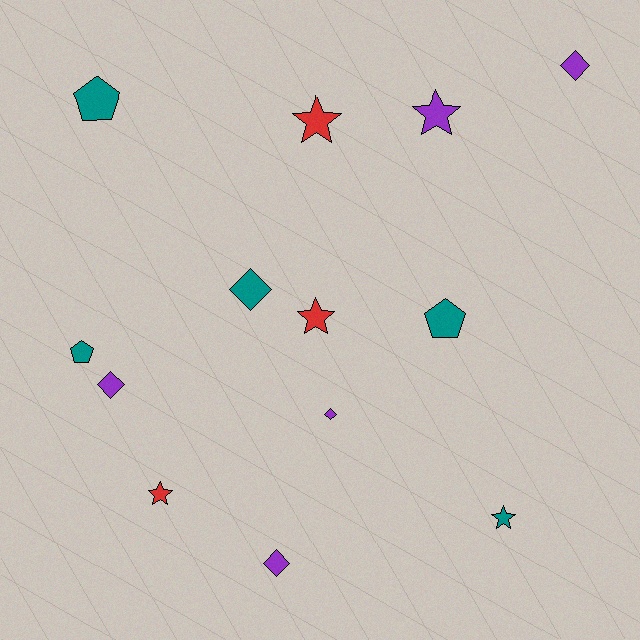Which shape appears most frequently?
Star, with 5 objects.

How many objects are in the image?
There are 13 objects.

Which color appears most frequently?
Teal, with 5 objects.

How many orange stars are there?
There are no orange stars.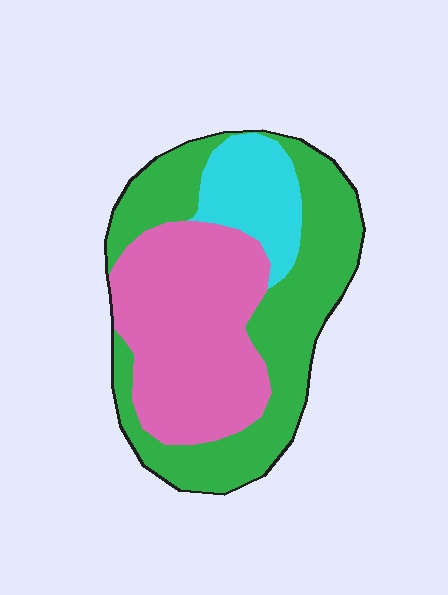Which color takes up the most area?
Green, at roughly 45%.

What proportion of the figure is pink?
Pink takes up about two fifths (2/5) of the figure.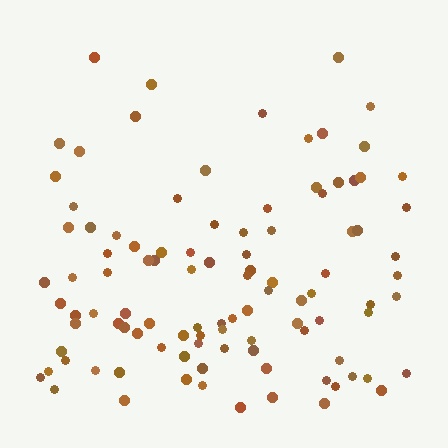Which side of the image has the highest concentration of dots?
The bottom.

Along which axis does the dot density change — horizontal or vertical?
Vertical.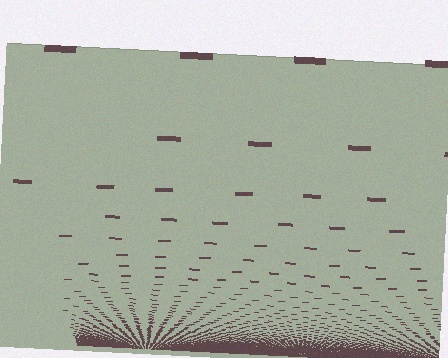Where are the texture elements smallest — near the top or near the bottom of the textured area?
Near the bottom.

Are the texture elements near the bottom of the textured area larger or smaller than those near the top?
Smaller. The gradient is inverted — elements near the bottom are smaller and denser.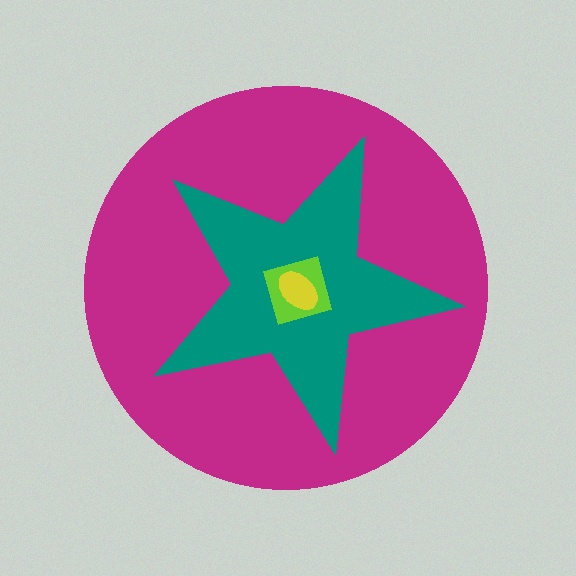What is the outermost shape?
The magenta circle.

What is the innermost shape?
The yellow ellipse.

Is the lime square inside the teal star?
Yes.